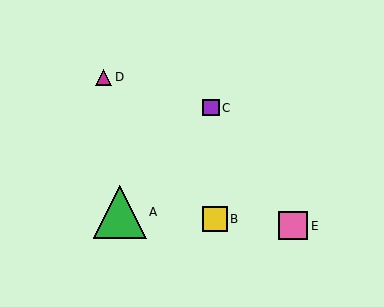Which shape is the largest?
The green triangle (labeled A) is the largest.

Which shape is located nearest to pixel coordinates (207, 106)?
The purple square (labeled C) at (211, 108) is nearest to that location.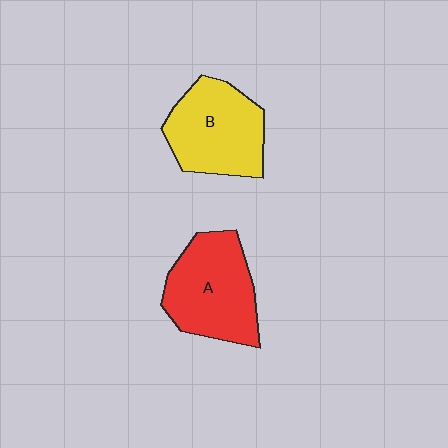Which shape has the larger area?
Shape A (red).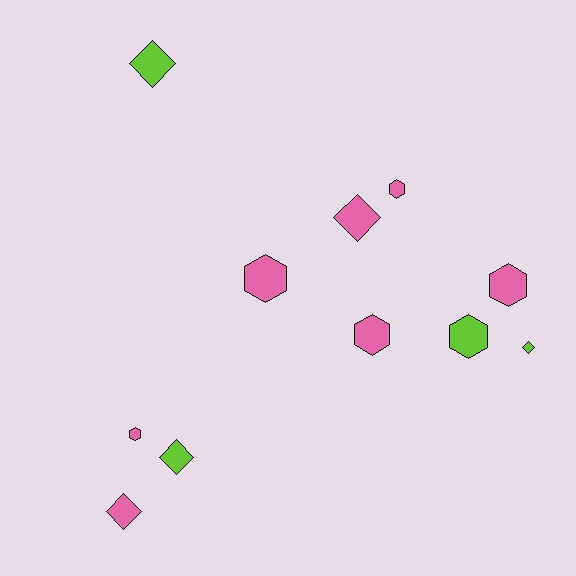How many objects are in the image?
There are 11 objects.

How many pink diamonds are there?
There are 2 pink diamonds.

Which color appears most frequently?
Pink, with 7 objects.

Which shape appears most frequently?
Hexagon, with 6 objects.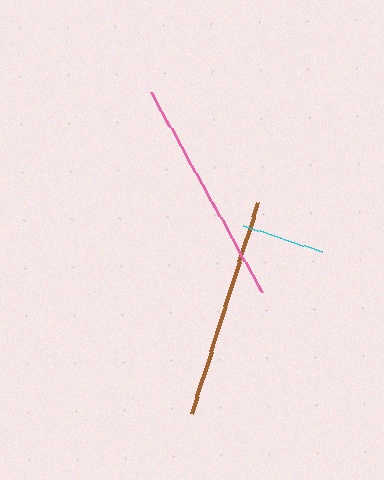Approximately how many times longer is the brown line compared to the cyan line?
The brown line is approximately 2.6 times the length of the cyan line.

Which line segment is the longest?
The pink line is the longest at approximately 230 pixels.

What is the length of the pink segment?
The pink segment is approximately 230 pixels long.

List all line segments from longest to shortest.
From longest to shortest: pink, brown, cyan.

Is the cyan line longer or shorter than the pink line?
The pink line is longer than the cyan line.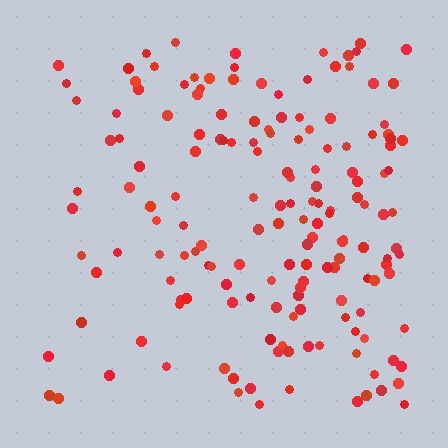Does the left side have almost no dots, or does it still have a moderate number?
Still a moderate number, just noticeably fewer than the right.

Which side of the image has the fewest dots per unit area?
The left.